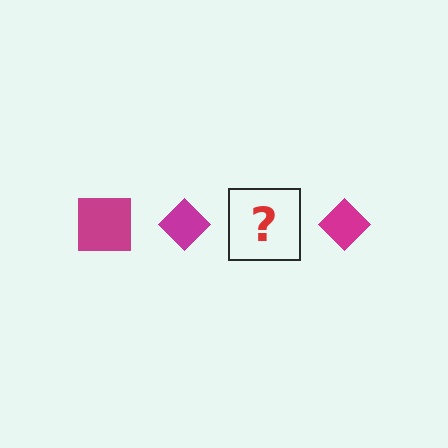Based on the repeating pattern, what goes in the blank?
The blank should be a magenta square.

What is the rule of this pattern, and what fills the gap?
The rule is that the pattern cycles through square, diamond shapes in magenta. The gap should be filled with a magenta square.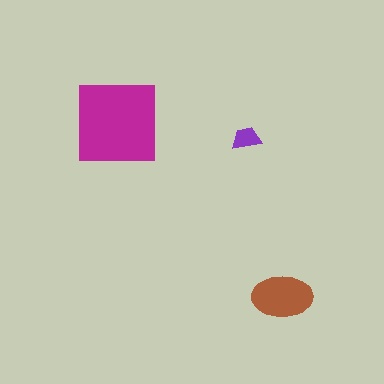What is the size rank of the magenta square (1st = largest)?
1st.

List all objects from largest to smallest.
The magenta square, the brown ellipse, the purple trapezoid.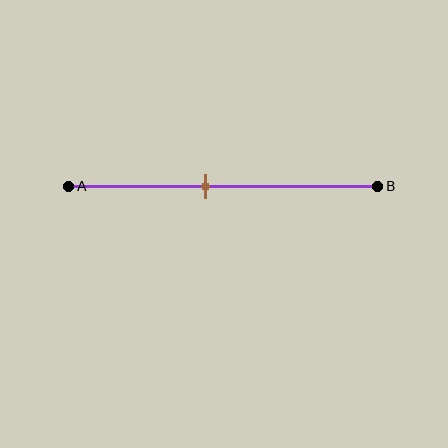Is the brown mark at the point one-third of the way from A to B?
No, the mark is at about 45% from A, not at the 33% one-third point.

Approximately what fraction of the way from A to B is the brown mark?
The brown mark is approximately 45% of the way from A to B.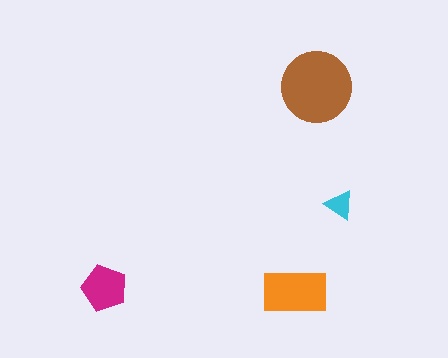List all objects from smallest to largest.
The cyan triangle, the magenta pentagon, the orange rectangle, the brown circle.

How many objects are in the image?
There are 4 objects in the image.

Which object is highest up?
The brown circle is topmost.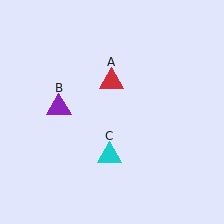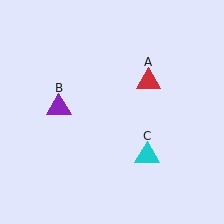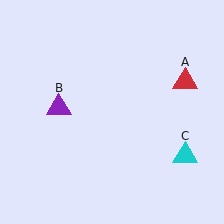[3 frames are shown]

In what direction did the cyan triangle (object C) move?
The cyan triangle (object C) moved right.